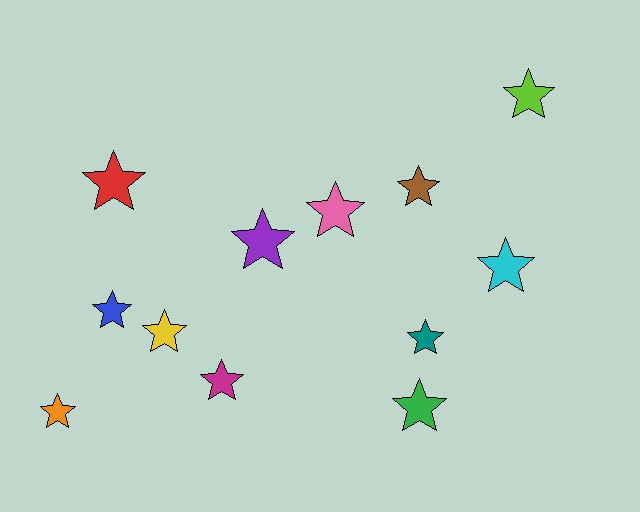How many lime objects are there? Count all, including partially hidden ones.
There is 1 lime object.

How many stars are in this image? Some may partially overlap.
There are 12 stars.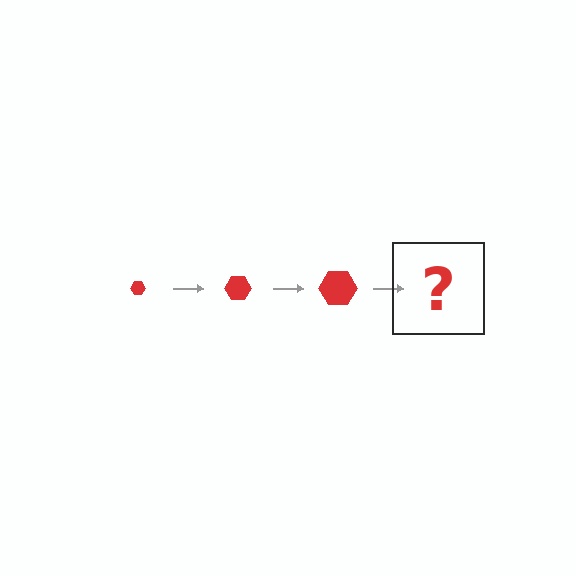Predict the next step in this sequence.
The next step is a red hexagon, larger than the previous one.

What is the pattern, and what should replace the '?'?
The pattern is that the hexagon gets progressively larger each step. The '?' should be a red hexagon, larger than the previous one.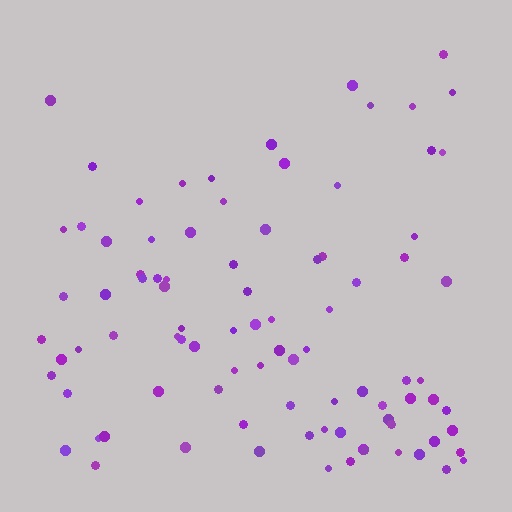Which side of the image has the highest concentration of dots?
The bottom.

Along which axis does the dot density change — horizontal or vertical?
Vertical.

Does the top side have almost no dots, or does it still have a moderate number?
Still a moderate number, just noticeably fewer than the bottom.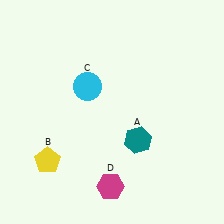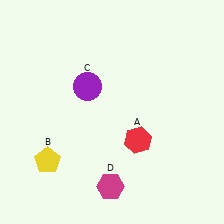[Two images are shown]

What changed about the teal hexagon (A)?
In Image 1, A is teal. In Image 2, it changed to red.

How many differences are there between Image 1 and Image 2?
There are 2 differences between the two images.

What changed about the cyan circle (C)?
In Image 1, C is cyan. In Image 2, it changed to purple.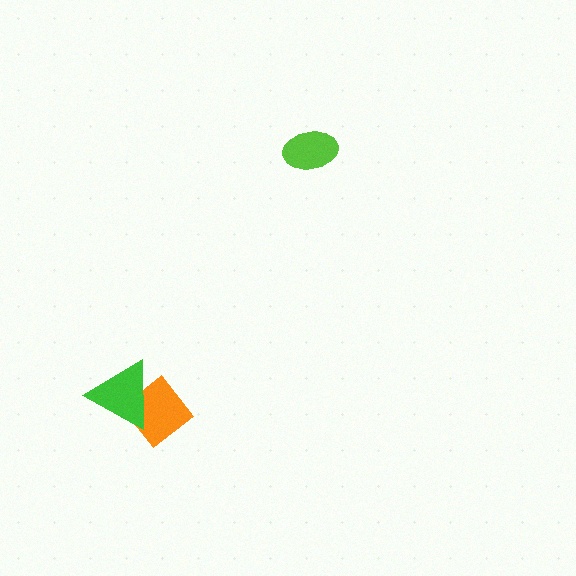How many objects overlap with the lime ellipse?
0 objects overlap with the lime ellipse.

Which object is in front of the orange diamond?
The green triangle is in front of the orange diamond.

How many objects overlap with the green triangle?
1 object overlaps with the green triangle.